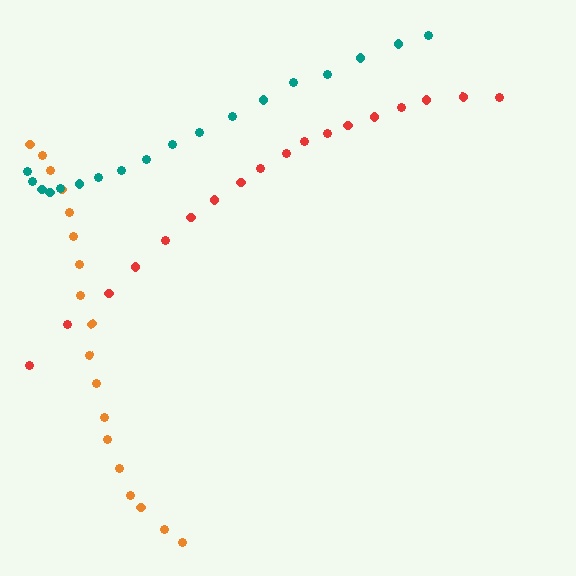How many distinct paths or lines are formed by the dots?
There are 3 distinct paths.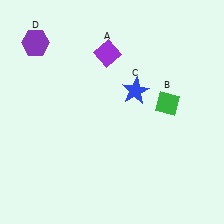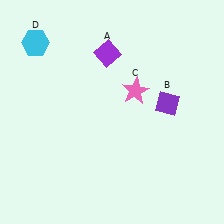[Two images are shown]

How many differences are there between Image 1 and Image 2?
There are 3 differences between the two images.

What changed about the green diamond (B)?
In Image 1, B is green. In Image 2, it changed to purple.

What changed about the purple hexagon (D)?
In Image 1, D is purple. In Image 2, it changed to cyan.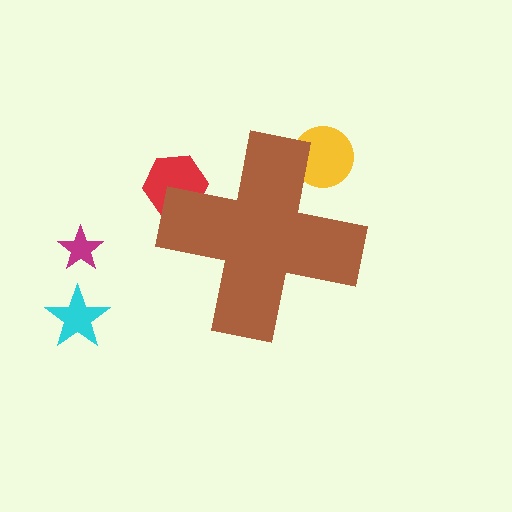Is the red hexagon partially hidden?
Yes, the red hexagon is partially hidden behind the brown cross.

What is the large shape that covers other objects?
A brown cross.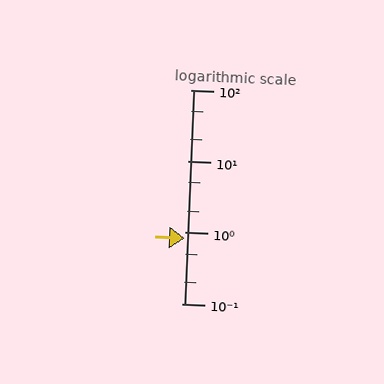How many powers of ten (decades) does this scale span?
The scale spans 3 decades, from 0.1 to 100.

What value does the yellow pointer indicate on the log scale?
The pointer indicates approximately 0.82.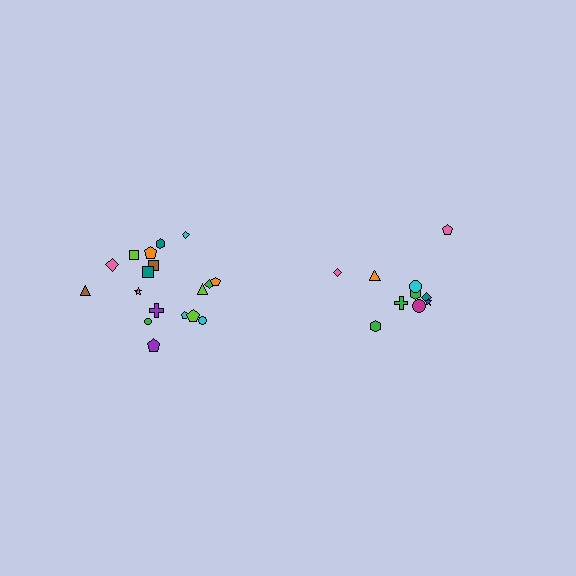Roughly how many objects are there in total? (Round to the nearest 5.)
Roughly 30 objects in total.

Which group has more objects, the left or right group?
The left group.